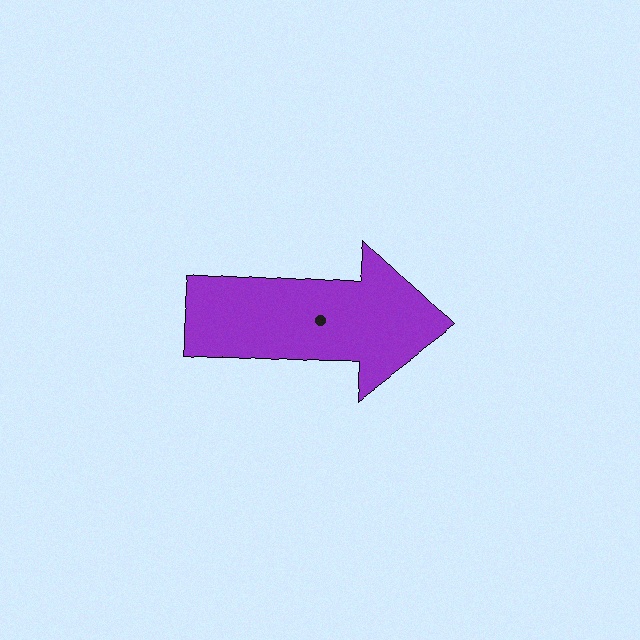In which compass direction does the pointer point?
East.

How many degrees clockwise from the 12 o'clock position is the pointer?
Approximately 94 degrees.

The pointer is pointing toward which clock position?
Roughly 3 o'clock.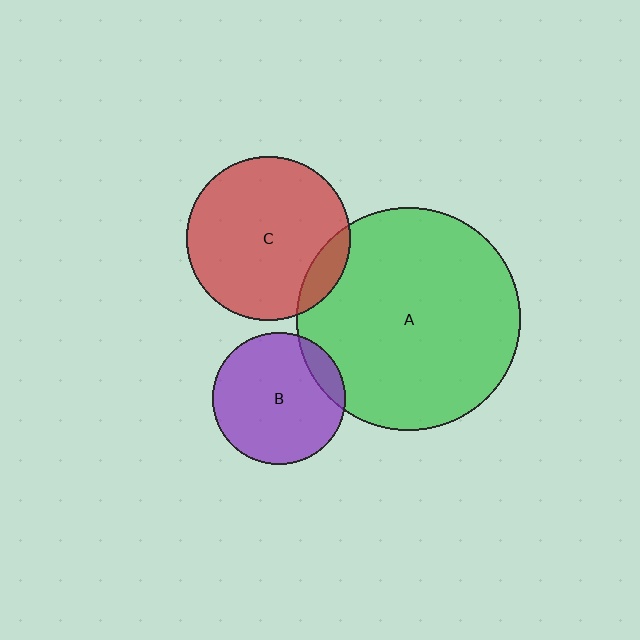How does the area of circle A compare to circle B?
Approximately 2.8 times.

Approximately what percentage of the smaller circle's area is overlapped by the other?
Approximately 10%.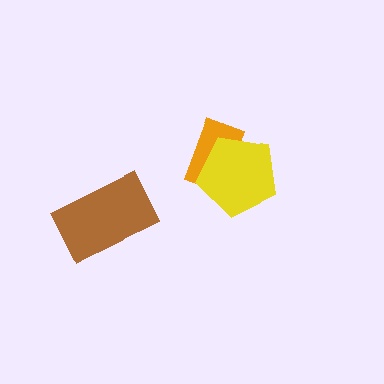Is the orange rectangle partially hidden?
Yes, it is partially covered by another shape.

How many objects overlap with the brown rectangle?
0 objects overlap with the brown rectangle.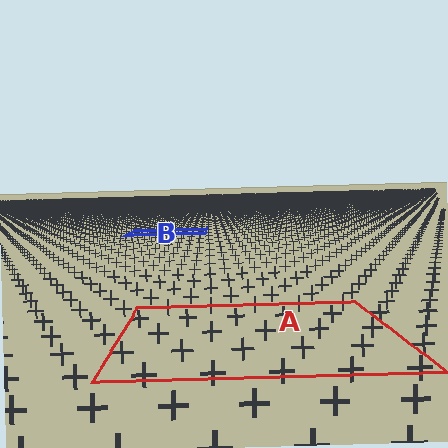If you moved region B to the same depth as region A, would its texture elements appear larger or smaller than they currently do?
They would appear larger. At a closer depth, the same texture elements are projected at a bigger on-screen size.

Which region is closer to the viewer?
Region A is closer. The texture elements there are larger and more spread out.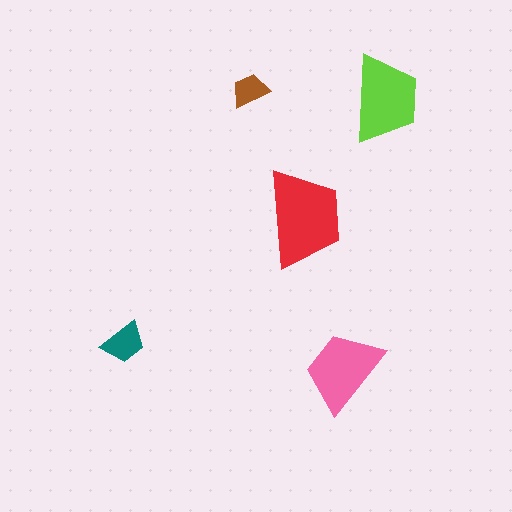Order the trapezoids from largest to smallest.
the red one, the lime one, the pink one, the teal one, the brown one.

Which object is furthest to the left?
The teal trapezoid is leftmost.